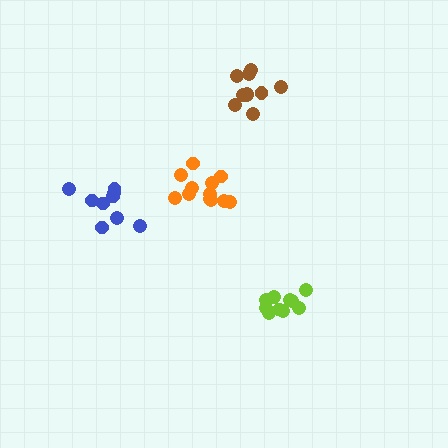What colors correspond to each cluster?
The clusters are colored: lime, brown, blue, orange.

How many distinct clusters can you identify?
There are 4 distinct clusters.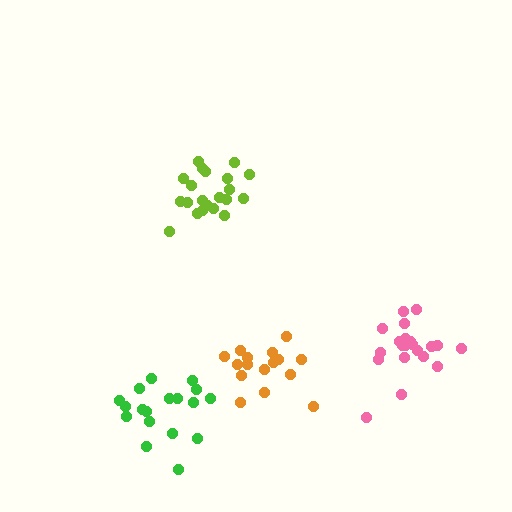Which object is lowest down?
The green cluster is bottommost.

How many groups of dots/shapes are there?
There are 4 groups.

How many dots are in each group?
Group 1: 21 dots, Group 2: 16 dots, Group 3: 18 dots, Group 4: 21 dots (76 total).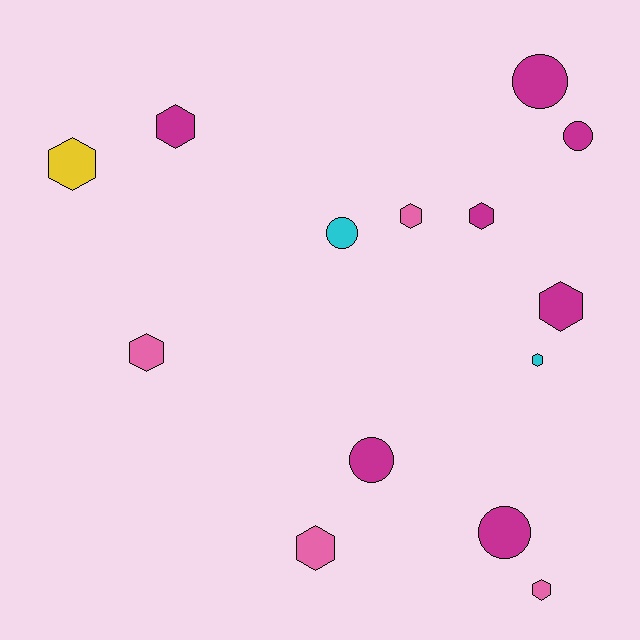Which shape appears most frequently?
Hexagon, with 9 objects.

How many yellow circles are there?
There are no yellow circles.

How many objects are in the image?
There are 14 objects.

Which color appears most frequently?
Magenta, with 7 objects.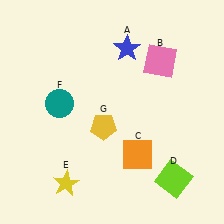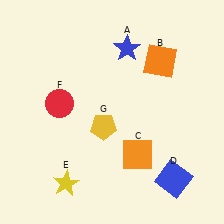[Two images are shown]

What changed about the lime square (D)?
In Image 1, D is lime. In Image 2, it changed to blue.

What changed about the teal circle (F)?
In Image 1, F is teal. In Image 2, it changed to red.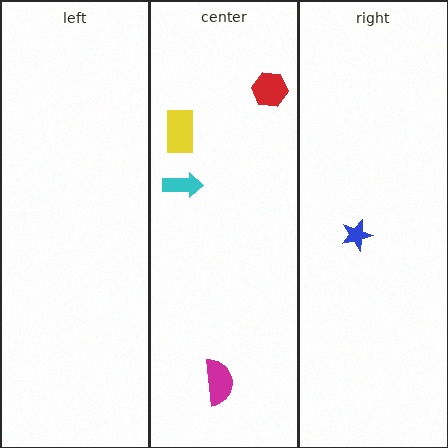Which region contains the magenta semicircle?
The center region.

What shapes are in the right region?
The blue star.